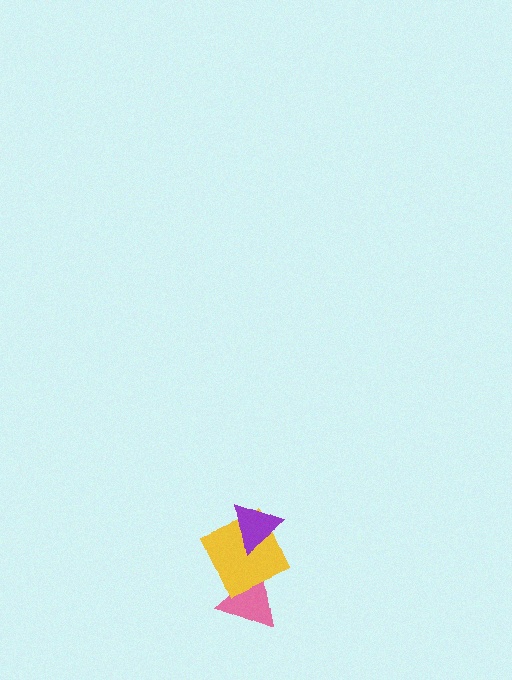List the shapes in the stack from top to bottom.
From top to bottom: the purple triangle, the yellow square, the pink triangle.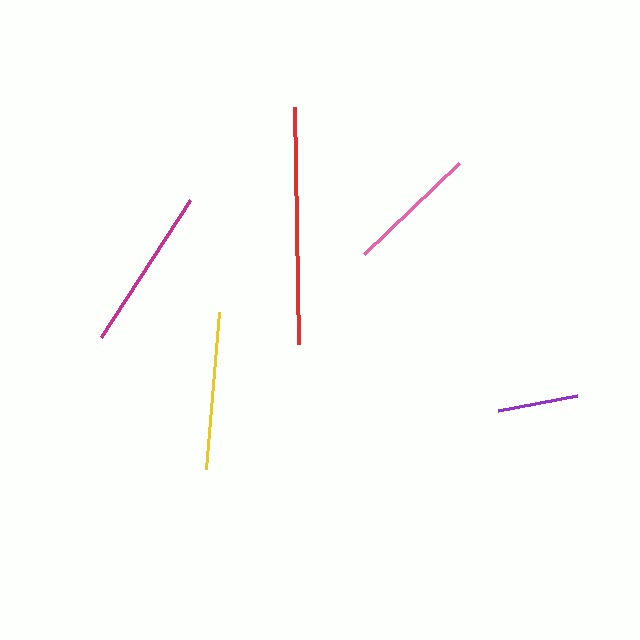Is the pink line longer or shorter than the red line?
The red line is longer than the pink line.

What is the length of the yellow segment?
The yellow segment is approximately 158 pixels long.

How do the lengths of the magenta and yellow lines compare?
The magenta and yellow lines are approximately the same length.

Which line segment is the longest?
The red line is the longest at approximately 237 pixels.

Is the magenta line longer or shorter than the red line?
The red line is longer than the magenta line.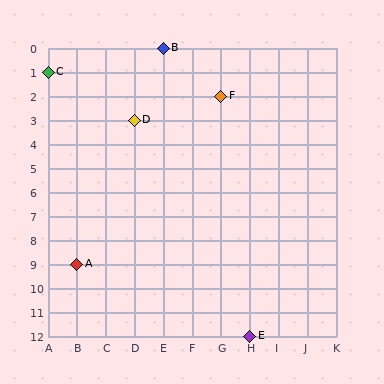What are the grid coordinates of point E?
Point E is at grid coordinates (H, 12).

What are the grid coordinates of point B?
Point B is at grid coordinates (E, 0).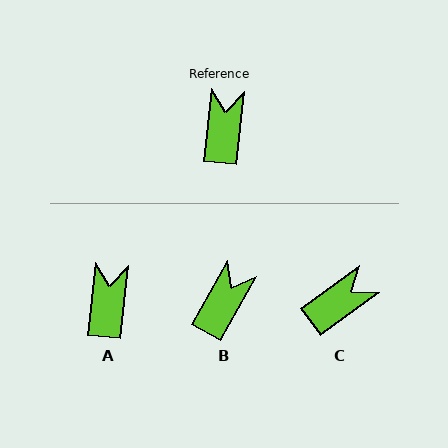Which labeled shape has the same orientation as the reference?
A.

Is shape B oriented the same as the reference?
No, it is off by about 23 degrees.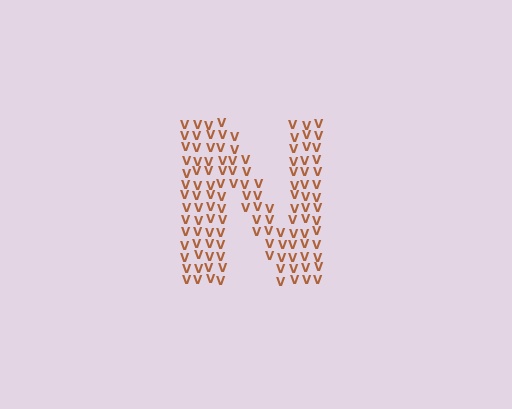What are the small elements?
The small elements are letter V's.